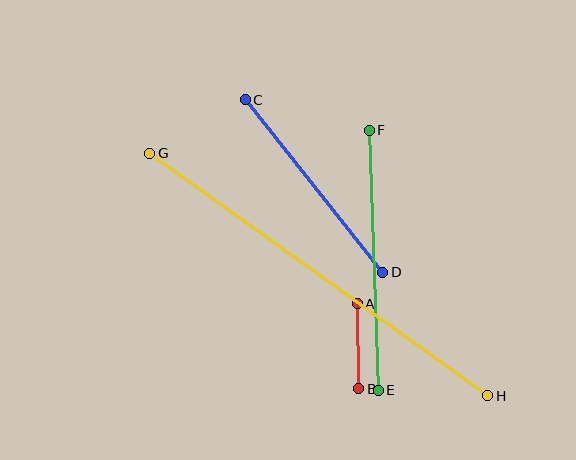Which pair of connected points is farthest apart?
Points G and H are farthest apart.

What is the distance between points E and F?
The distance is approximately 260 pixels.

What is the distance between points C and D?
The distance is approximately 221 pixels.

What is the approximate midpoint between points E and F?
The midpoint is at approximately (374, 260) pixels.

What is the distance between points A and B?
The distance is approximately 85 pixels.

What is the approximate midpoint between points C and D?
The midpoint is at approximately (314, 186) pixels.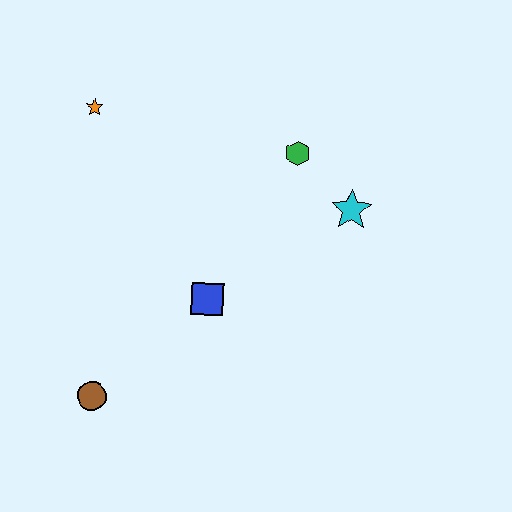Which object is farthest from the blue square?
The orange star is farthest from the blue square.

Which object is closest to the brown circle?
The blue square is closest to the brown circle.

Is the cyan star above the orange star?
No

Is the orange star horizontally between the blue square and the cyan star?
No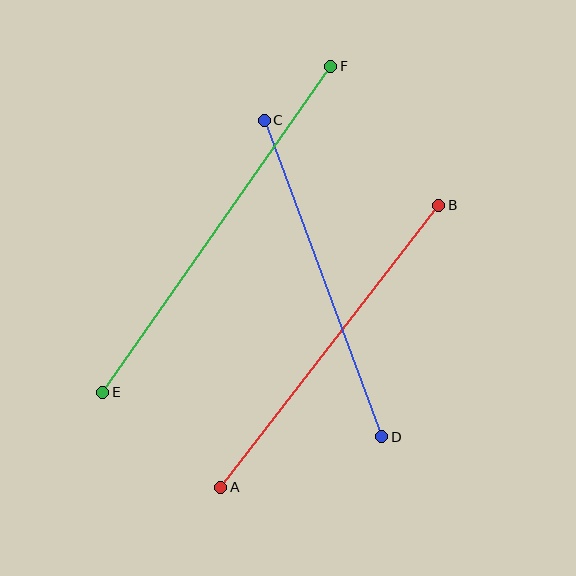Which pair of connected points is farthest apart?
Points E and F are farthest apart.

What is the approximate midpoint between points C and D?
The midpoint is at approximately (323, 278) pixels.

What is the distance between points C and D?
The distance is approximately 337 pixels.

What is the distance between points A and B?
The distance is approximately 356 pixels.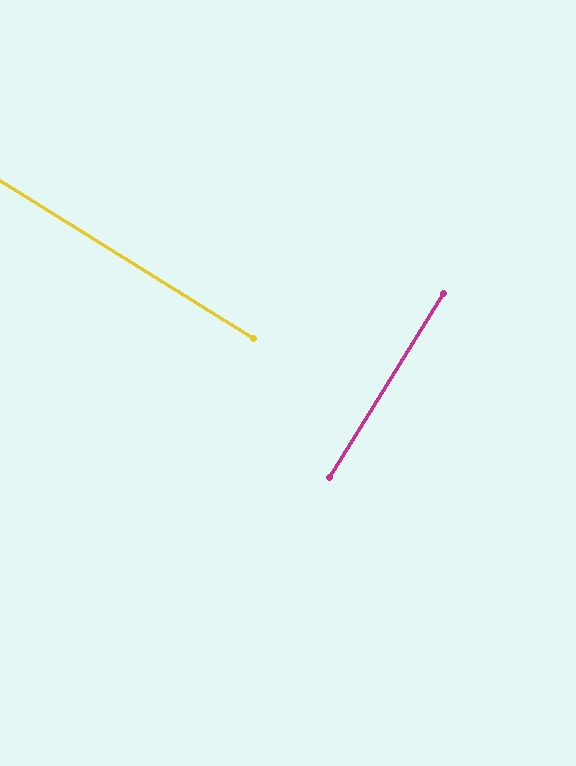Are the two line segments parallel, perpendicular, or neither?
Perpendicular — they meet at approximately 90°.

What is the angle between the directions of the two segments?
Approximately 90 degrees.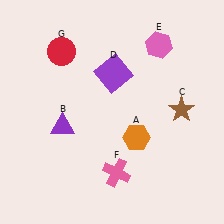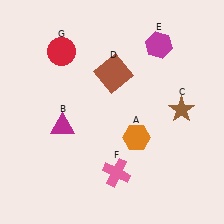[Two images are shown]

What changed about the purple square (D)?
In Image 1, D is purple. In Image 2, it changed to brown.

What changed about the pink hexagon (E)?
In Image 1, E is pink. In Image 2, it changed to magenta.